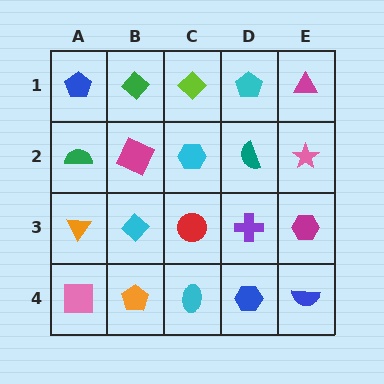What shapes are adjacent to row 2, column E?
A magenta triangle (row 1, column E), a magenta hexagon (row 3, column E), a teal semicircle (row 2, column D).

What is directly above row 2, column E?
A magenta triangle.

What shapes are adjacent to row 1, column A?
A green semicircle (row 2, column A), a green diamond (row 1, column B).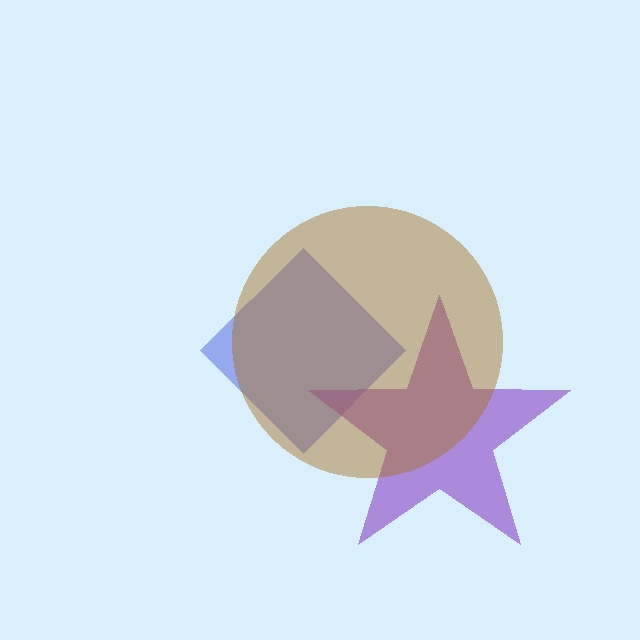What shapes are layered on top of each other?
The layered shapes are: a blue diamond, a purple star, a brown circle.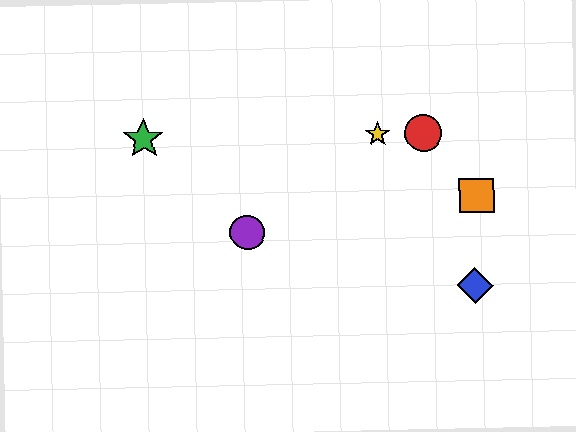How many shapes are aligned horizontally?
3 shapes (the red circle, the green star, the yellow star) are aligned horizontally.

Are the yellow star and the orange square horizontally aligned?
No, the yellow star is at y≈134 and the orange square is at y≈195.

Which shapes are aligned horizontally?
The red circle, the green star, the yellow star are aligned horizontally.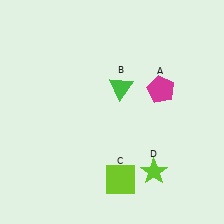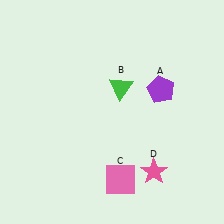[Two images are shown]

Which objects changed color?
A changed from magenta to purple. C changed from lime to pink. D changed from lime to pink.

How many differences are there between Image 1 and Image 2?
There are 3 differences between the two images.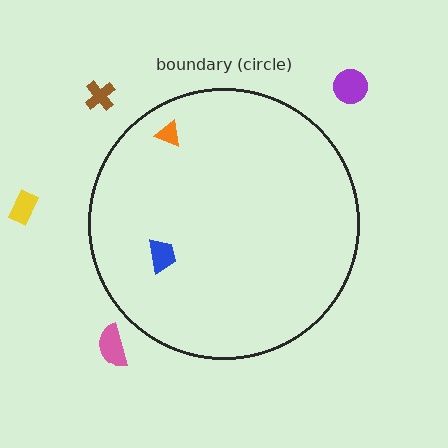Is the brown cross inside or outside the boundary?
Outside.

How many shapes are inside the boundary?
2 inside, 4 outside.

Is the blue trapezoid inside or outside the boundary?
Inside.